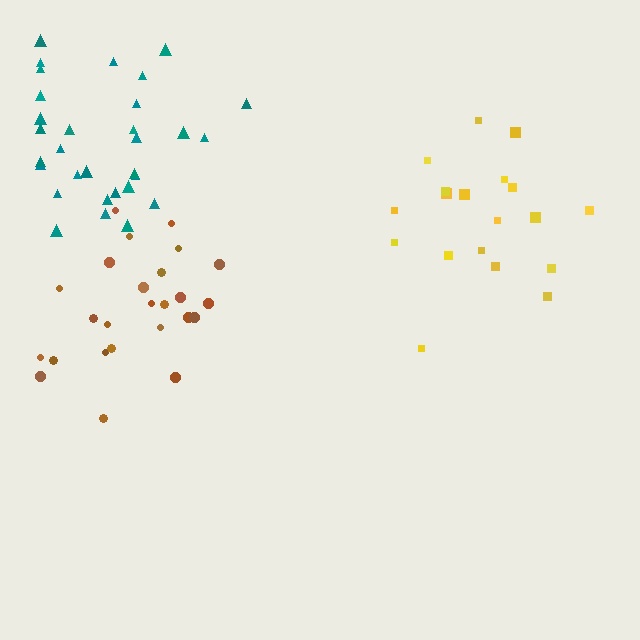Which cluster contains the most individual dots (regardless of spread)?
Teal (31).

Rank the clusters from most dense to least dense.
brown, teal, yellow.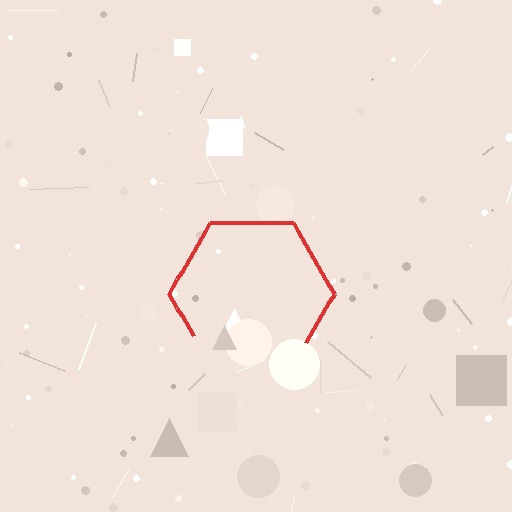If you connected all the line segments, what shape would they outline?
They would outline a hexagon.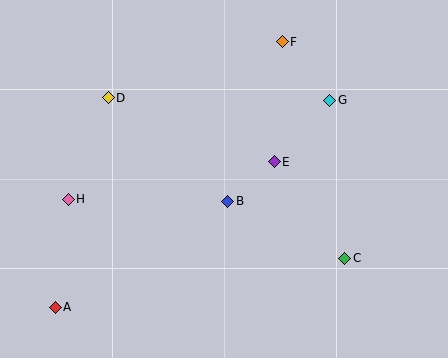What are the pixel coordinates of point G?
Point G is at (330, 100).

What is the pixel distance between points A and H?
The distance between A and H is 109 pixels.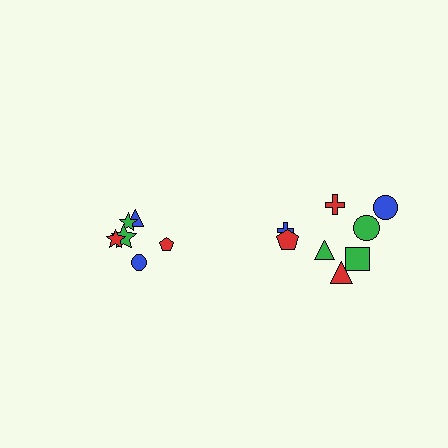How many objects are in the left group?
There are 6 objects.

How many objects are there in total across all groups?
There are 14 objects.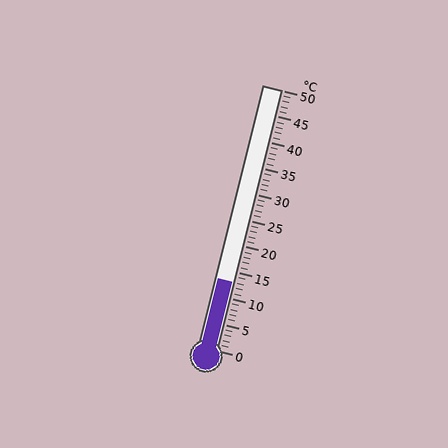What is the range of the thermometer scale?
The thermometer scale ranges from 0°C to 50°C.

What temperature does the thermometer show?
The thermometer shows approximately 13°C.